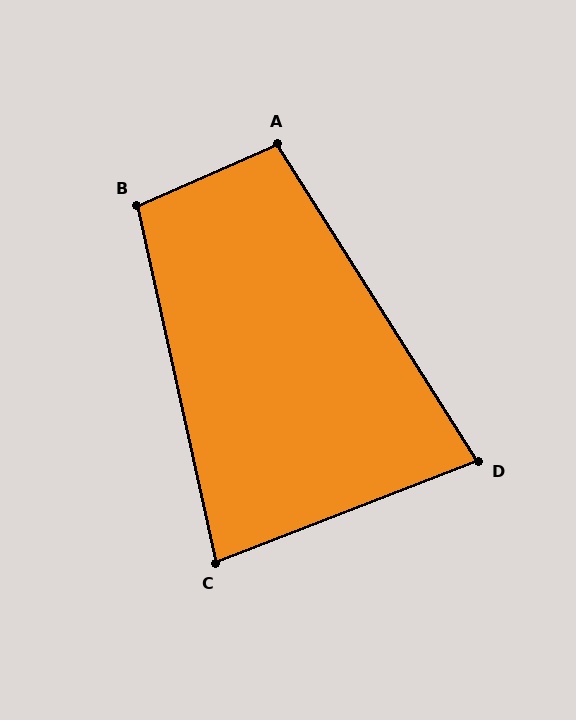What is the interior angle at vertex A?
Approximately 99 degrees (obtuse).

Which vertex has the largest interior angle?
B, at approximately 101 degrees.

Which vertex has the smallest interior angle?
D, at approximately 79 degrees.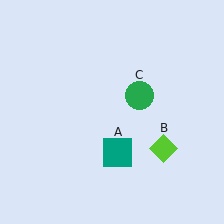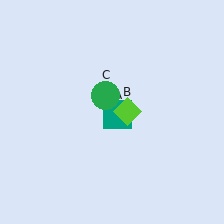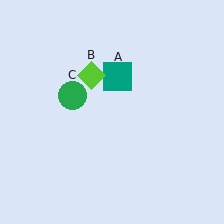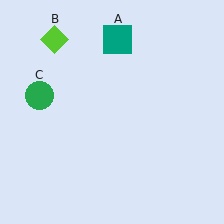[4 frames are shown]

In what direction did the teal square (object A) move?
The teal square (object A) moved up.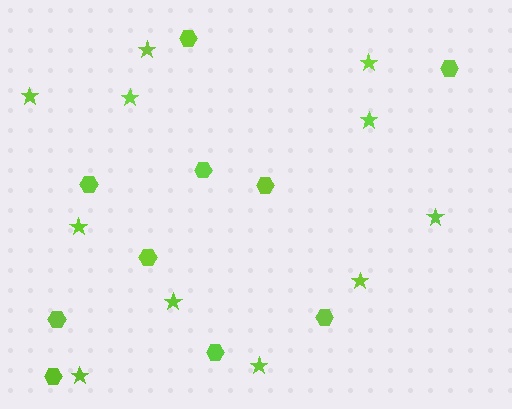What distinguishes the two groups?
There are 2 groups: one group of hexagons (10) and one group of stars (11).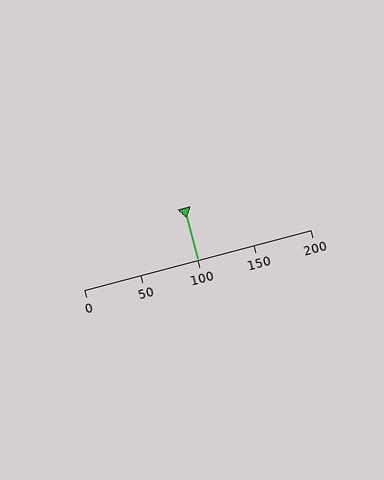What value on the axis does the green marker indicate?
The marker indicates approximately 100.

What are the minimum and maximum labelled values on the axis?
The axis runs from 0 to 200.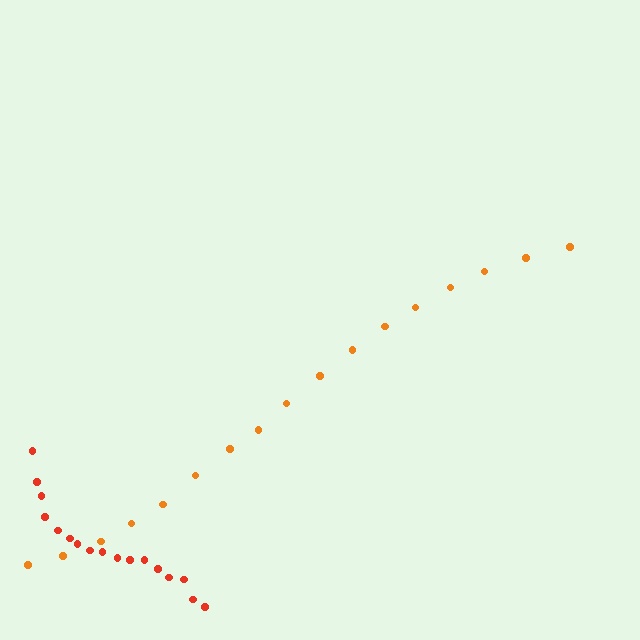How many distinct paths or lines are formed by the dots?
There are 2 distinct paths.